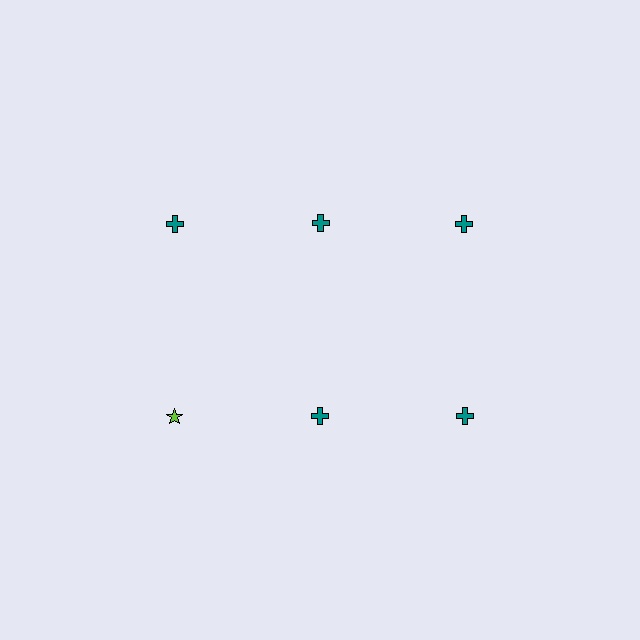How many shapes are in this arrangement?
There are 6 shapes arranged in a grid pattern.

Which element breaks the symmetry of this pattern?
The lime star in the second row, leftmost column breaks the symmetry. All other shapes are teal crosses.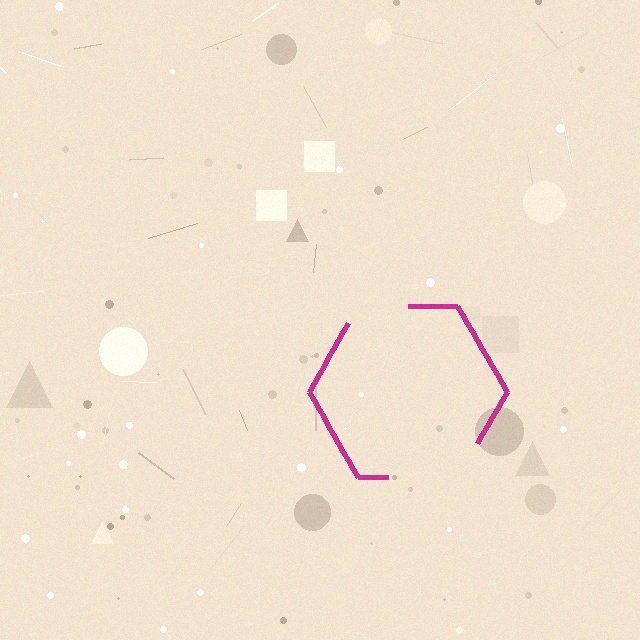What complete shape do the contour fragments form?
The contour fragments form a hexagon.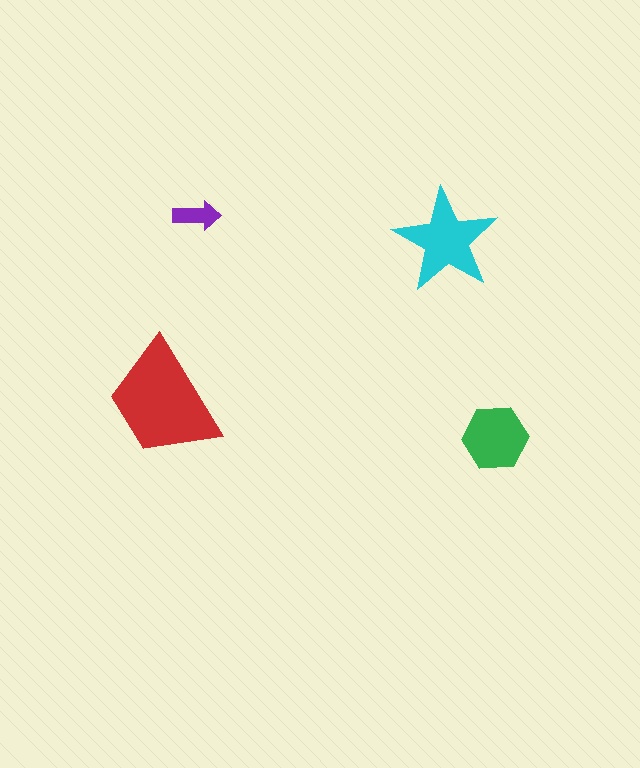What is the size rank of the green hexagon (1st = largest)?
3rd.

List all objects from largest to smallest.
The red trapezoid, the cyan star, the green hexagon, the purple arrow.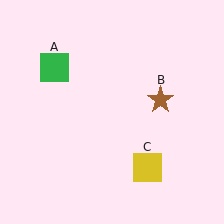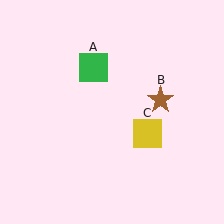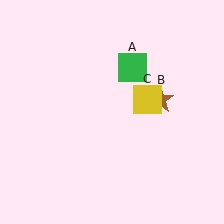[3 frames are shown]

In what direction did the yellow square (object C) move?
The yellow square (object C) moved up.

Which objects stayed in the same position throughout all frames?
Brown star (object B) remained stationary.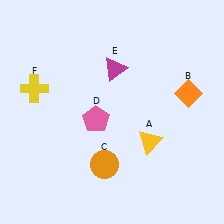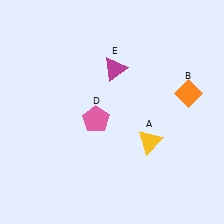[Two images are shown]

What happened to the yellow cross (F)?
The yellow cross (F) was removed in Image 2. It was in the top-left area of Image 1.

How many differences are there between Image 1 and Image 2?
There are 2 differences between the two images.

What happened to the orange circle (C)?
The orange circle (C) was removed in Image 2. It was in the bottom-left area of Image 1.